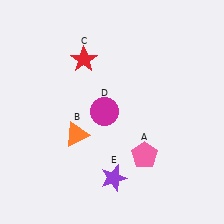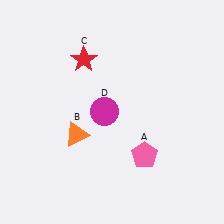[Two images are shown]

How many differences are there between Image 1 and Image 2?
There is 1 difference between the two images.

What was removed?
The purple star (E) was removed in Image 2.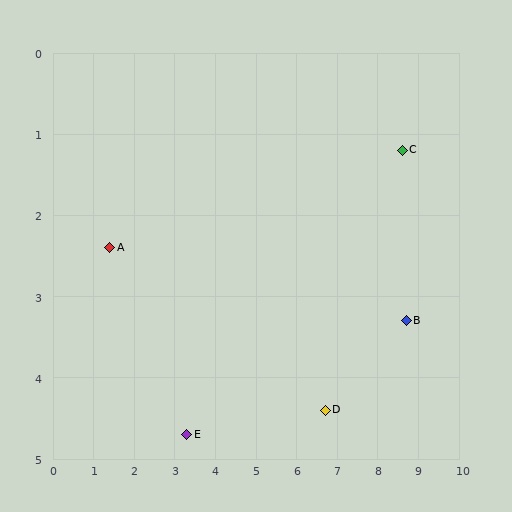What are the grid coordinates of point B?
Point B is at approximately (8.7, 3.3).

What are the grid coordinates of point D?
Point D is at approximately (6.7, 4.4).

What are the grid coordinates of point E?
Point E is at approximately (3.3, 4.7).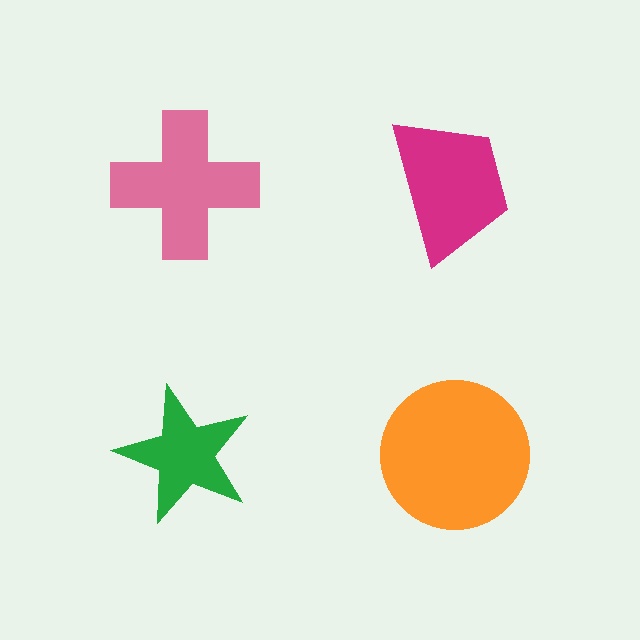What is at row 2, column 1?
A green star.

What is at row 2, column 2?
An orange circle.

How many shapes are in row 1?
2 shapes.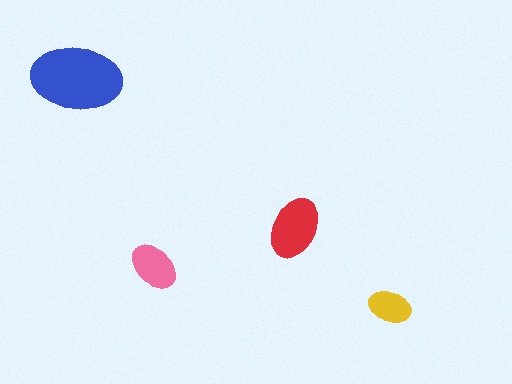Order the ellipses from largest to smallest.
the blue one, the red one, the pink one, the yellow one.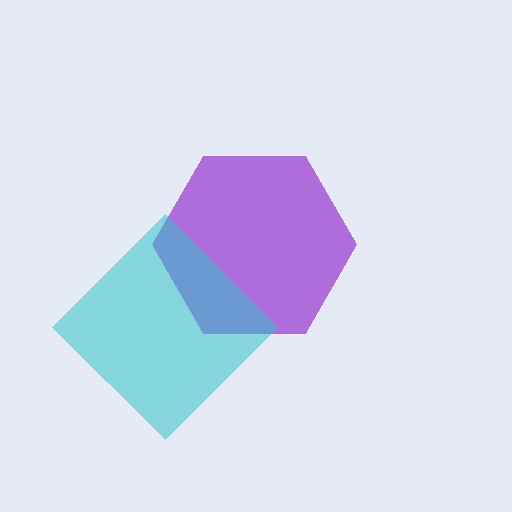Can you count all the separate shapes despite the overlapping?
Yes, there are 2 separate shapes.